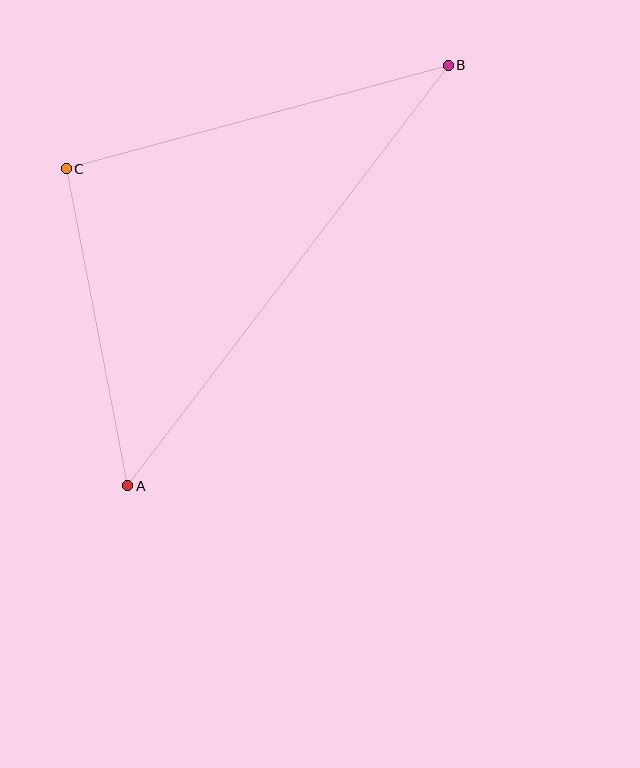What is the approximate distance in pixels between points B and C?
The distance between B and C is approximately 396 pixels.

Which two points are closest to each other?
Points A and C are closest to each other.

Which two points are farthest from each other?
Points A and B are farthest from each other.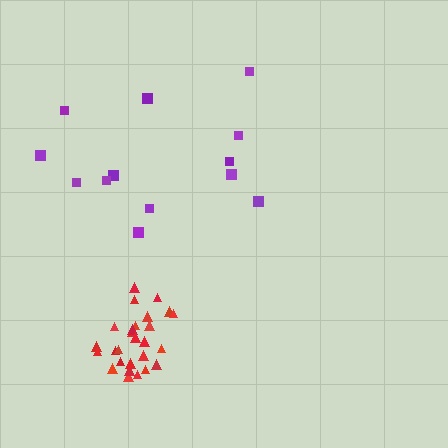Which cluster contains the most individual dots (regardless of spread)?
Red (27).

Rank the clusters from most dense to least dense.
red, purple.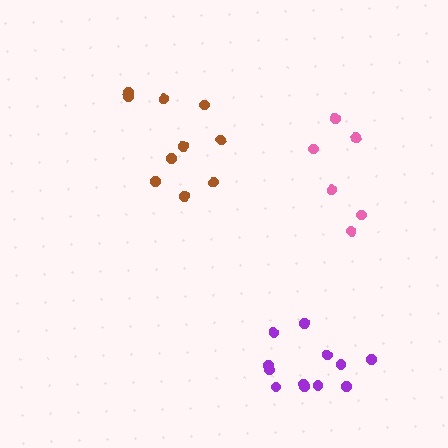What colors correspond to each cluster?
The clusters are colored: purple, brown, pink.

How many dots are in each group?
Group 1: 12 dots, Group 2: 10 dots, Group 3: 6 dots (28 total).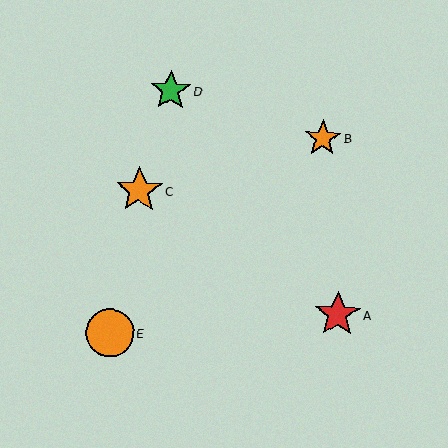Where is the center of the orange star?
The center of the orange star is at (139, 190).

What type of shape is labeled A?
Shape A is a red star.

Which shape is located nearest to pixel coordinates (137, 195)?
The orange star (labeled C) at (139, 190) is nearest to that location.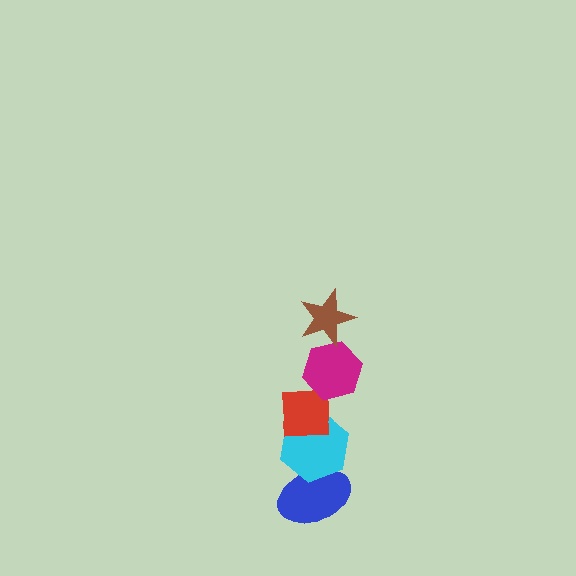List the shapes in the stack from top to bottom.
From top to bottom: the brown star, the magenta hexagon, the red square, the cyan hexagon, the blue ellipse.